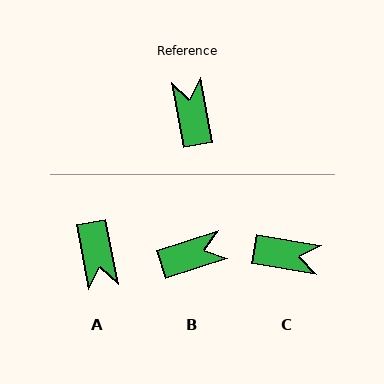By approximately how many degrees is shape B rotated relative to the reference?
Approximately 82 degrees clockwise.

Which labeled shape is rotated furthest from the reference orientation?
A, about 179 degrees away.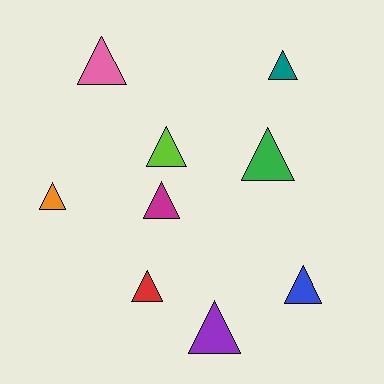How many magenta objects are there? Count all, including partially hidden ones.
There is 1 magenta object.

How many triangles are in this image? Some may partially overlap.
There are 9 triangles.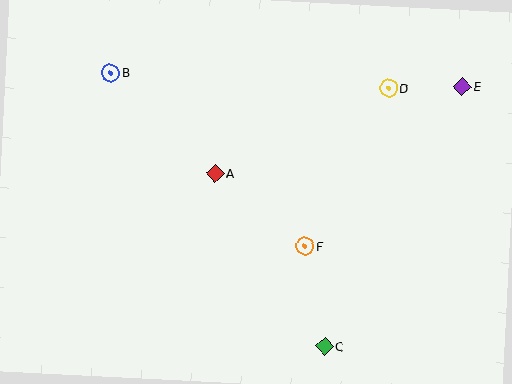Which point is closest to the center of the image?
Point A at (215, 173) is closest to the center.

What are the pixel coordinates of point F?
Point F is at (305, 246).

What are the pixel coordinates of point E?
Point E is at (462, 86).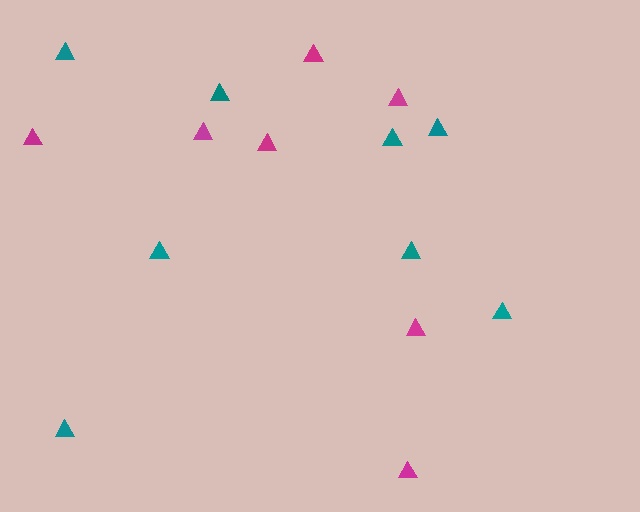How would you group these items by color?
There are 2 groups: one group of magenta triangles (7) and one group of teal triangles (8).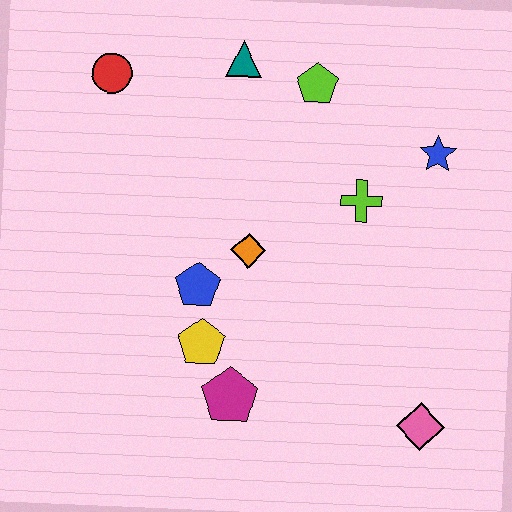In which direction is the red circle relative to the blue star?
The red circle is to the left of the blue star.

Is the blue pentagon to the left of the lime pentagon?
Yes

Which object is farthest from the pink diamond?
The red circle is farthest from the pink diamond.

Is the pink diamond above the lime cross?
No